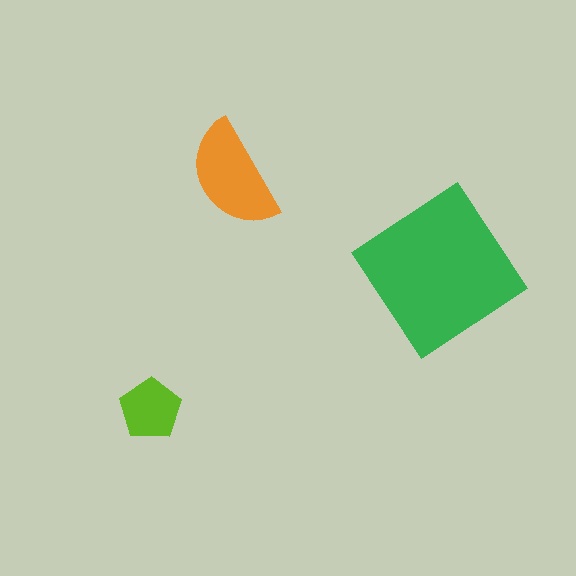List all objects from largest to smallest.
The green diamond, the orange semicircle, the lime pentagon.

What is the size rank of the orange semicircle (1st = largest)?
2nd.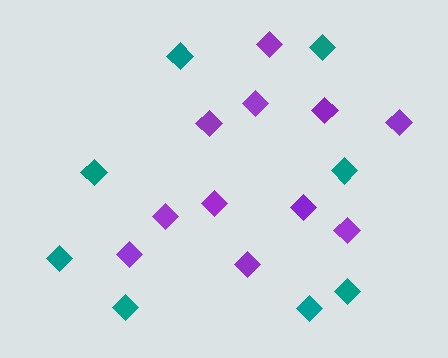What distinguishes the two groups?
There are 2 groups: one group of purple diamonds (11) and one group of teal diamonds (8).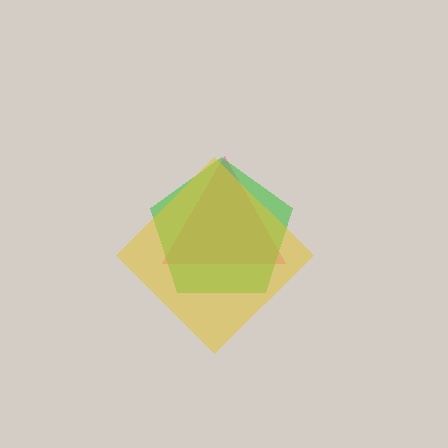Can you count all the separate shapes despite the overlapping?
Yes, there are 3 separate shapes.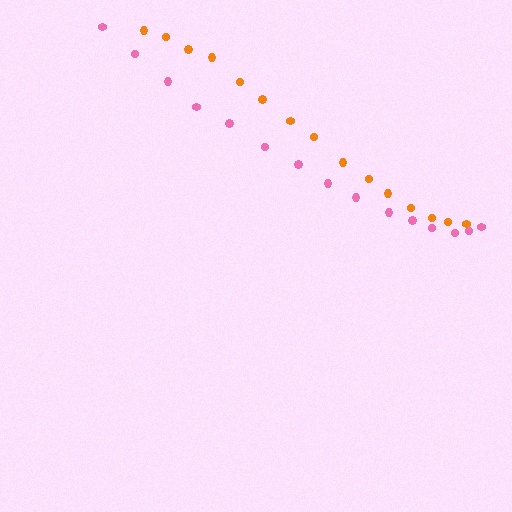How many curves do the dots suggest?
There are 2 distinct paths.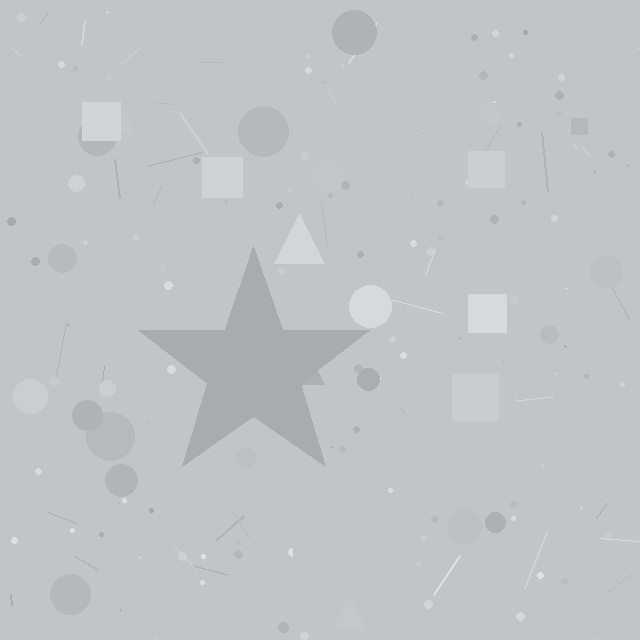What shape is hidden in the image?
A star is hidden in the image.